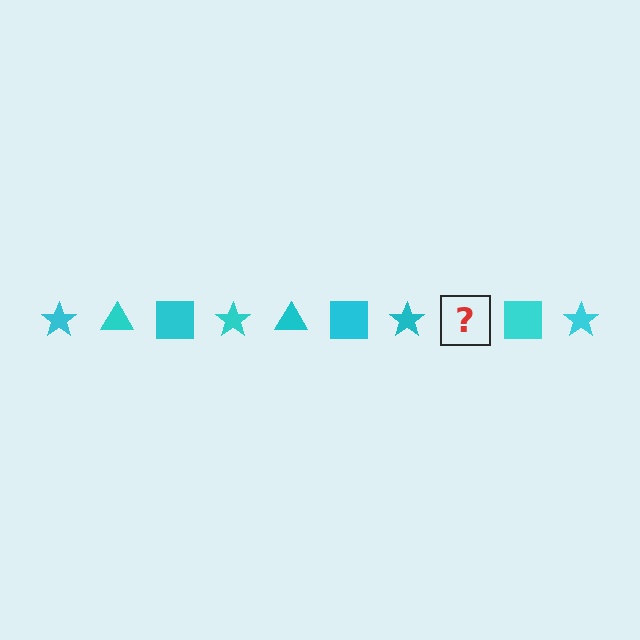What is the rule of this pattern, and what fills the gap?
The rule is that the pattern cycles through star, triangle, square shapes in cyan. The gap should be filled with a cyan triangle.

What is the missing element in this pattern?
The missing element is a cyan triangle.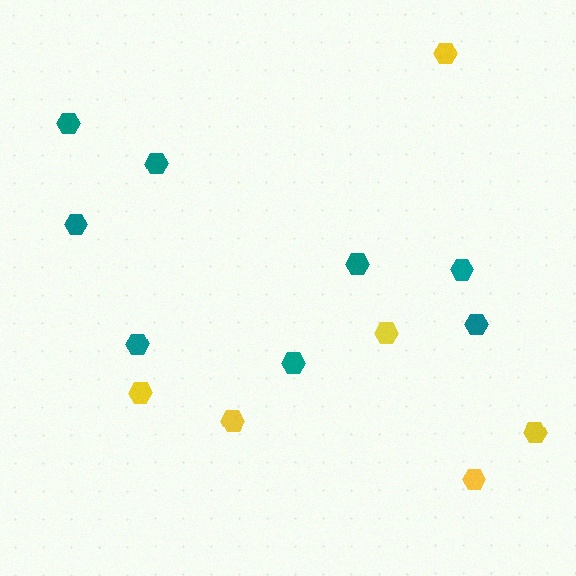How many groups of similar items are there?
There are 2 groups: one group of yellow hexagons (6) and one group of teal hexagons (8).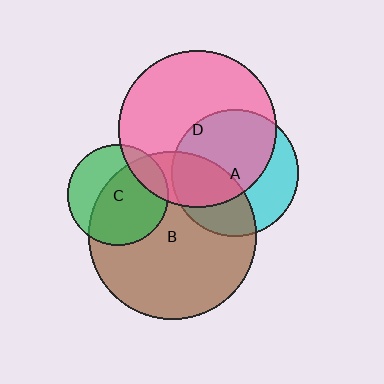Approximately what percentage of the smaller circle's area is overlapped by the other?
Approximately 60%.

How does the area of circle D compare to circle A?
Approximately 1.5 times.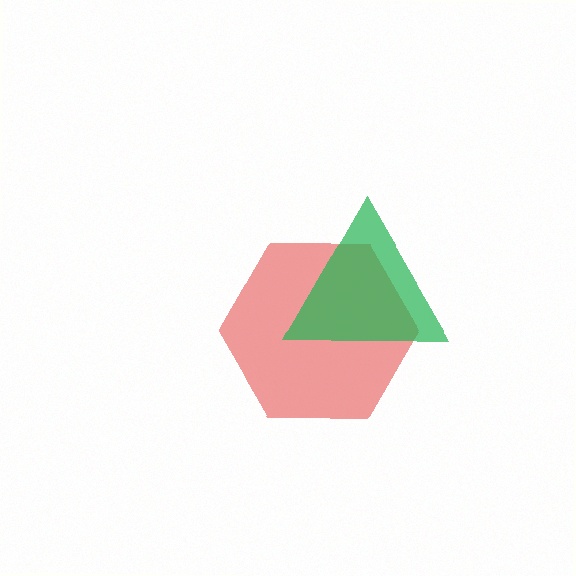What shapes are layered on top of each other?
The layered shapes are: a red hexagon, a green triangle.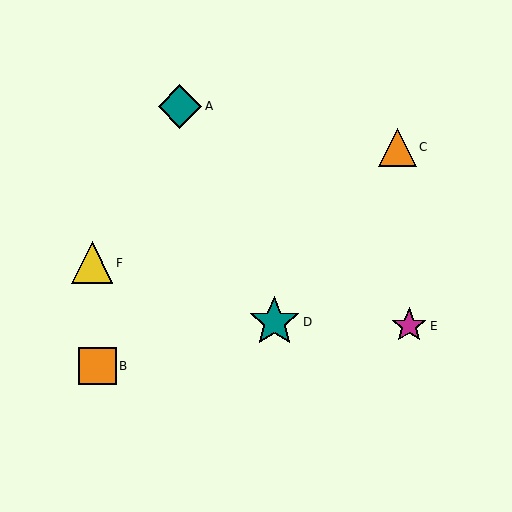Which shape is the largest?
The teal star (labeled D) is the largest.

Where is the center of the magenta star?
The center of the magenta star is at (409, 326).